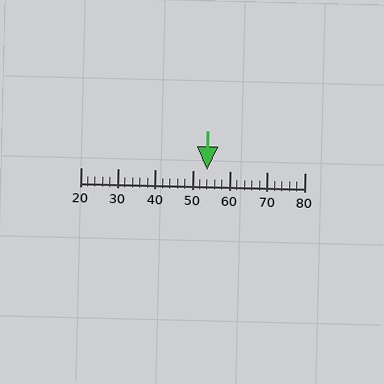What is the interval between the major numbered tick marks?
The major tick marks are spaced 10 units apart.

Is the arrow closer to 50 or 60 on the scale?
The arrow is closer to 50.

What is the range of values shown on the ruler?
The ruler shows values from 20 to 80.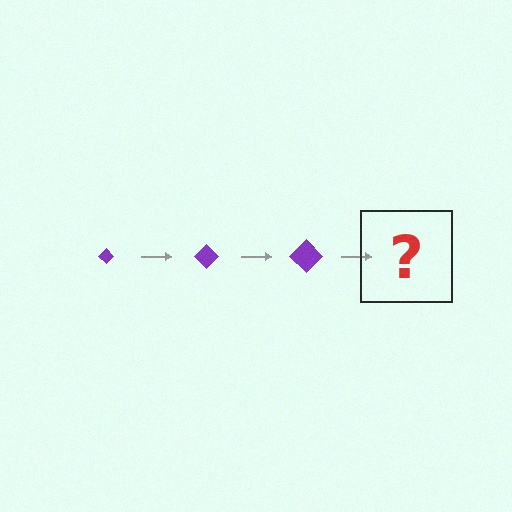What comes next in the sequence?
The next element should be a purple diamond, larger than the previous one.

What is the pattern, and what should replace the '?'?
The pattern is that the diamond gets progressively larger each step. The '?' should be a purple diamond, larger than the previous one.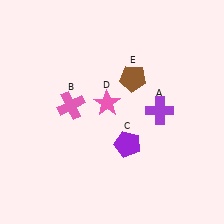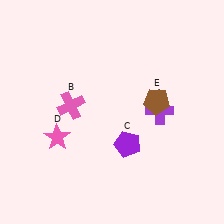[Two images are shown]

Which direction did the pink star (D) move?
The pink star (D) moved left.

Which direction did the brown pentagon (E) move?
The brown pentagon (E) moved right.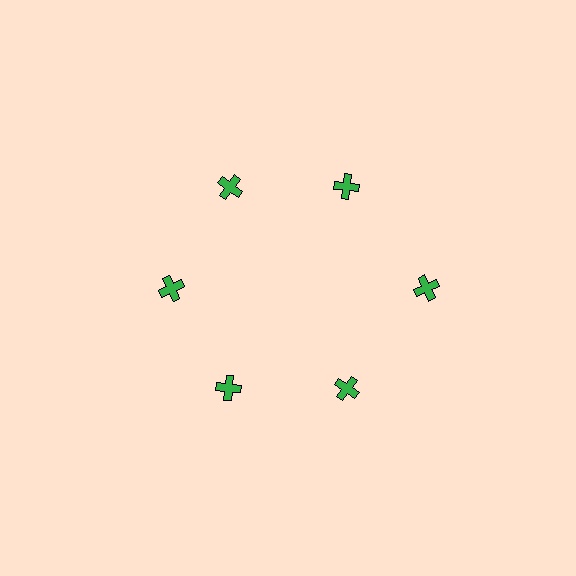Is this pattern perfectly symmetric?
No. The 6 green crosses are arranged in a ring, but one element near the 3 o'clock position is pushed outward from the center, breaking the 6-fold rotational symmetry.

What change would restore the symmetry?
The symmetry would be restored by moving it inward, back onto the ring so that all 6 crosses sit at equal angles and equal distance from the center.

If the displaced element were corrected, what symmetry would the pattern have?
It would have 6-fold rotational symmetry — the pattern would map onto itself every 60 degrees.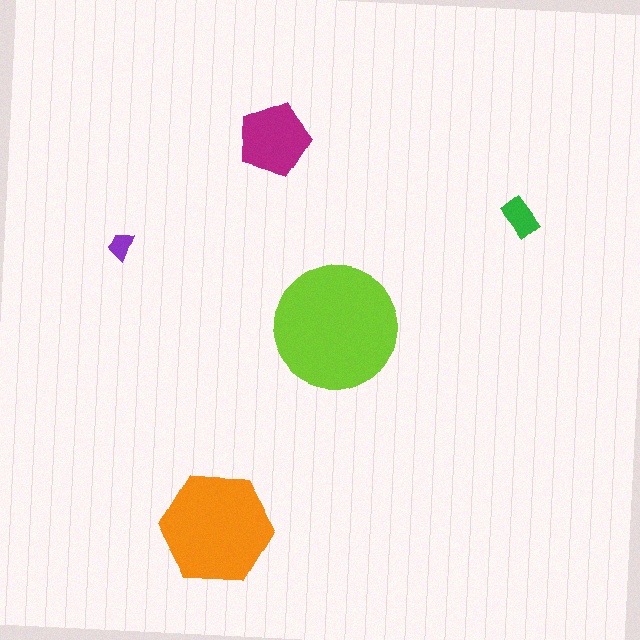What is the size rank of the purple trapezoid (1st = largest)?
5th.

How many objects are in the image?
There are 5 objects in the image.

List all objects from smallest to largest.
The purple trapezoid, the green rectangle, the magenta pentagon, the orange hexagon, the lime circle.